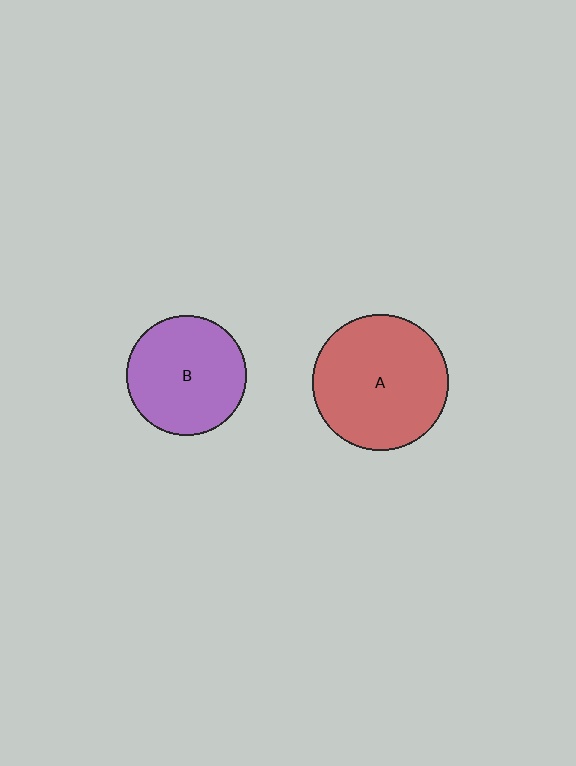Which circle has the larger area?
Circle A (red).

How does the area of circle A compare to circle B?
Approximately 1.3 times.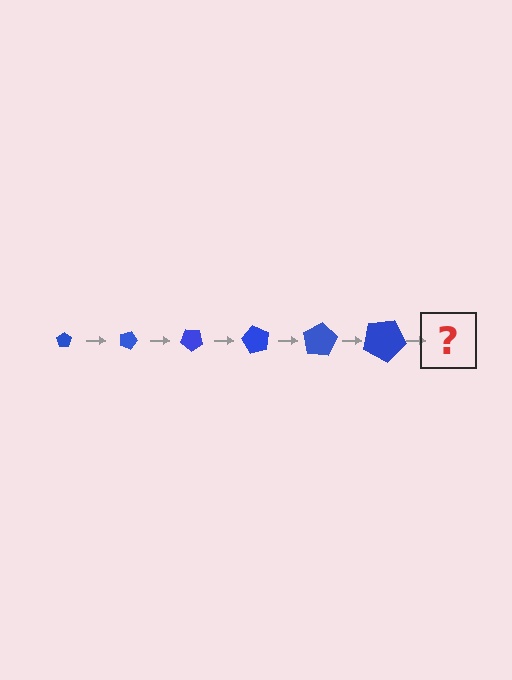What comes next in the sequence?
The next element should be a pentagon, larger than the previous one and rotated 120 degrees from the start.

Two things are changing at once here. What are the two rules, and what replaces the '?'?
The two rules are that the pentagon grows larger each step and it rotates 20 degrees each step. The '?' should be a pentagon, larger than the previous one and rotated 120 degrees from the start.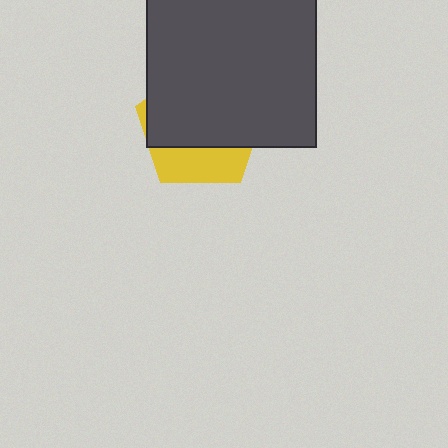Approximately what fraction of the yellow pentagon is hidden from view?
Roughly 69% of the yellow pentagon is hidden behind the dark gray square.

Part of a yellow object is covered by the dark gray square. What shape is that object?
It is a pentagon.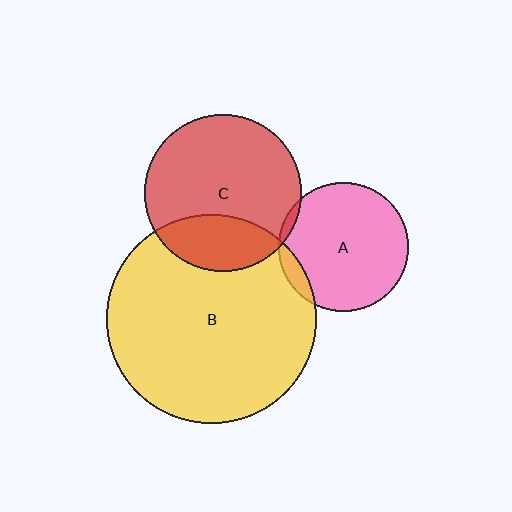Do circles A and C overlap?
Yes.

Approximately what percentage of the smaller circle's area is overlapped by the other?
Approximately 5%.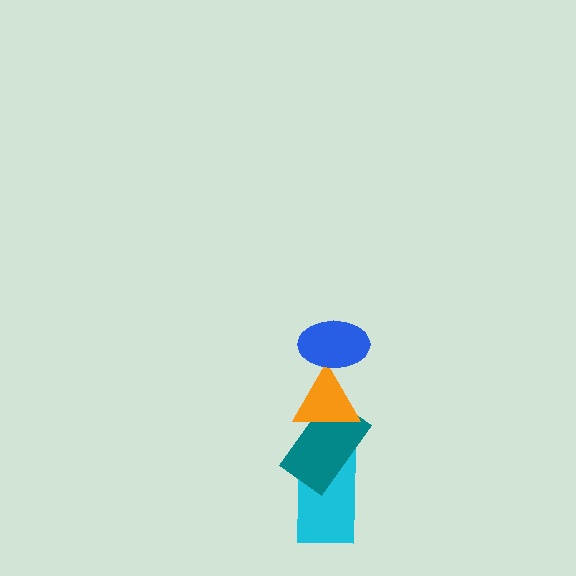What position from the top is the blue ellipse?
The blue ellipse is 1st from the top.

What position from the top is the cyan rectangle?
The cyan rectangle is 4th from the top.